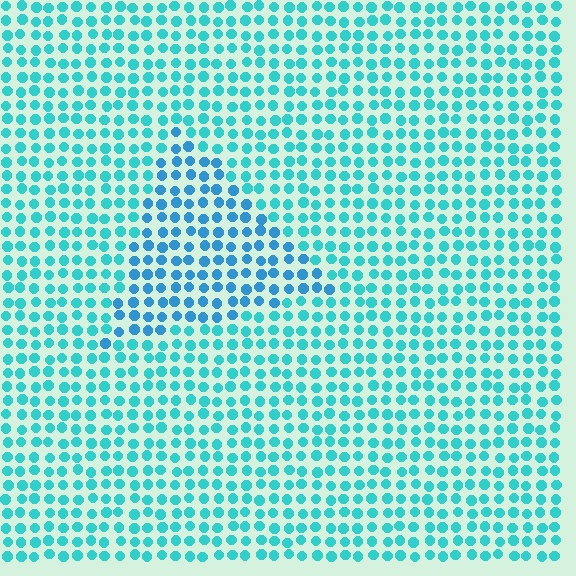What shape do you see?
I see a triangle.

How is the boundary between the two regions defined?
The boundary is defined purely by a slight shift in hue (about 24 degrees). Spacing, size, and orientation are identical on both sides.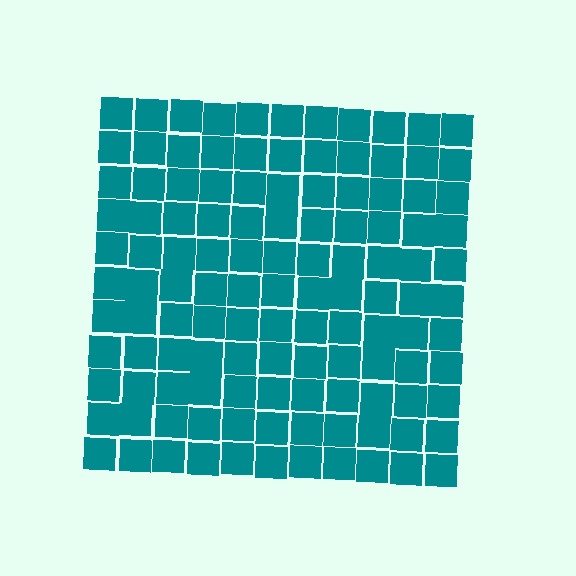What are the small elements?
The small elements are squares.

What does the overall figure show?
The overall figure shows a square.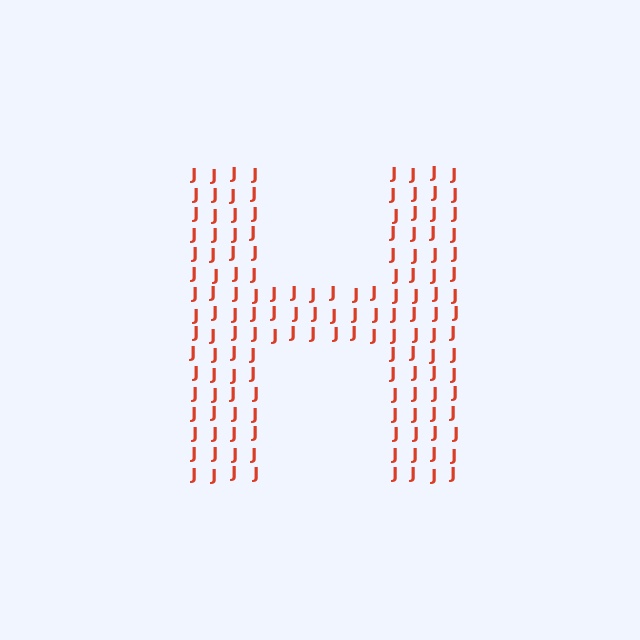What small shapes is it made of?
It is made of small letter J's.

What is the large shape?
The large shape is the letter H.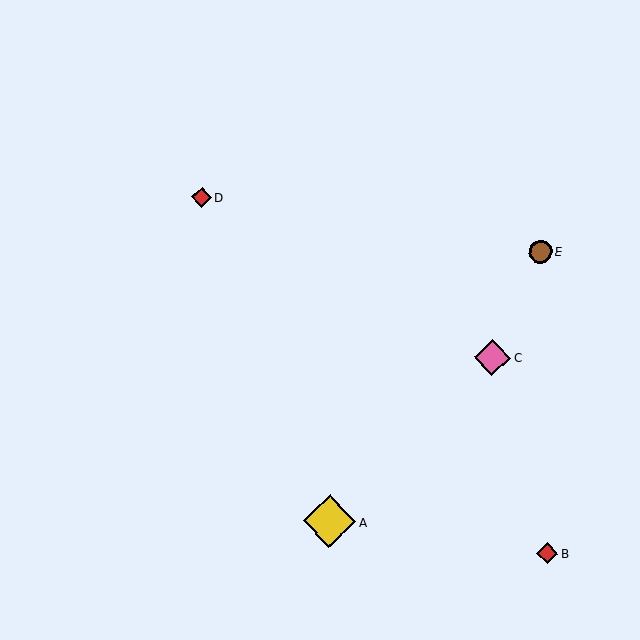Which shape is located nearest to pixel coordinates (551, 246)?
The brown circle (labeled E) at (540, 252) is nearest to that location.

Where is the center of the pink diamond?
The center of the pink diamond is at (493, 357).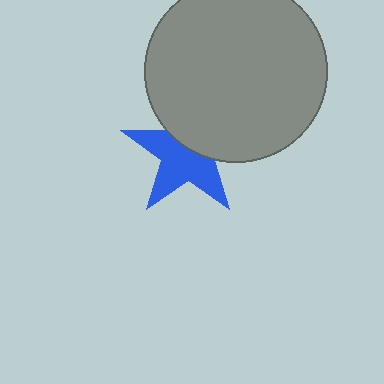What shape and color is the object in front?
The object in front is a gray circle.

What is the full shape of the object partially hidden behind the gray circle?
The partially hidden object is a blue star.